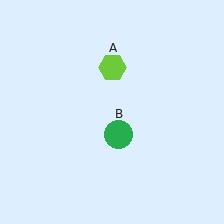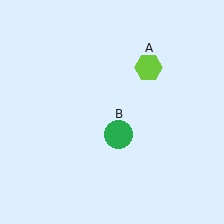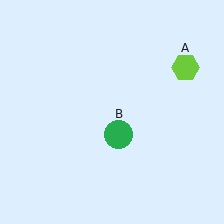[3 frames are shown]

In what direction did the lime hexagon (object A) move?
The lime hexagon (object A) moved right.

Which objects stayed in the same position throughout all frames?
Green circle (object B) remained stationary.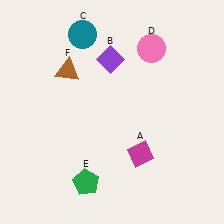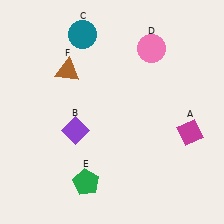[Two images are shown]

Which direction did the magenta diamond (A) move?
The magenta diamond (A) moved right.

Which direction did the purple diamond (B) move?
The purple diamond (B) moved down.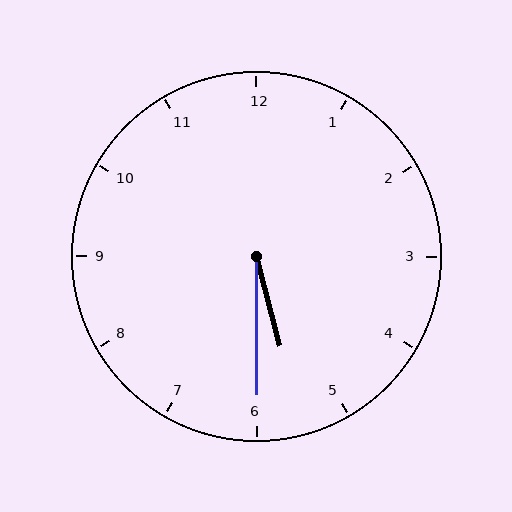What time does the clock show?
5:30.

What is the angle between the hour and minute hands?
Approximately 15 degrees.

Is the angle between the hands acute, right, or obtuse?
It is acute.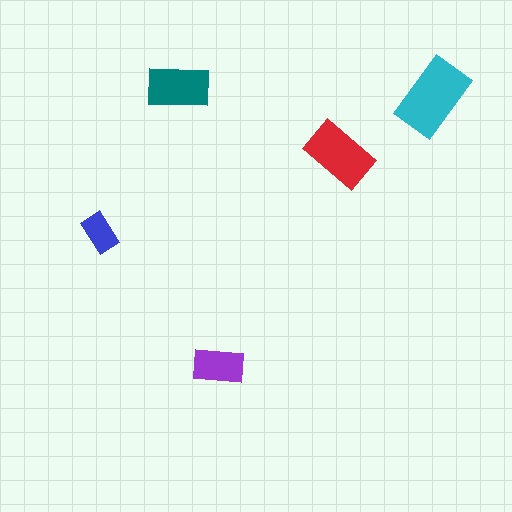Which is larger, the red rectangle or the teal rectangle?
The red one.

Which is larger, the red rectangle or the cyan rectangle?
The cyan one.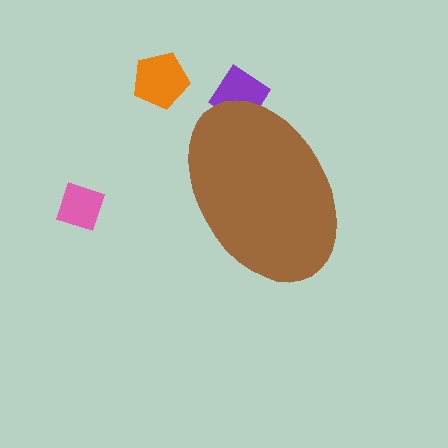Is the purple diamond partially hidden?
Yes, the purple diamond is partially hidden behind the brown ellipse.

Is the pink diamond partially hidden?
No, the pink diamond is fully visible.